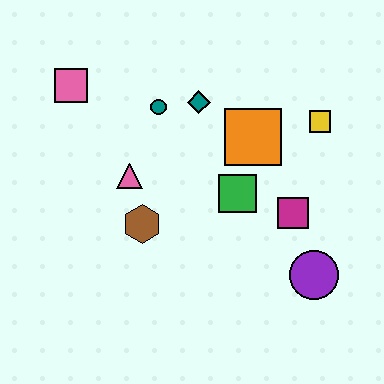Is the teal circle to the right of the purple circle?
No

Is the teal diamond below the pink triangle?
No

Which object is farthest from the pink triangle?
The purple circle is farthest from the pink triangle.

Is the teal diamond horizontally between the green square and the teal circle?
Yes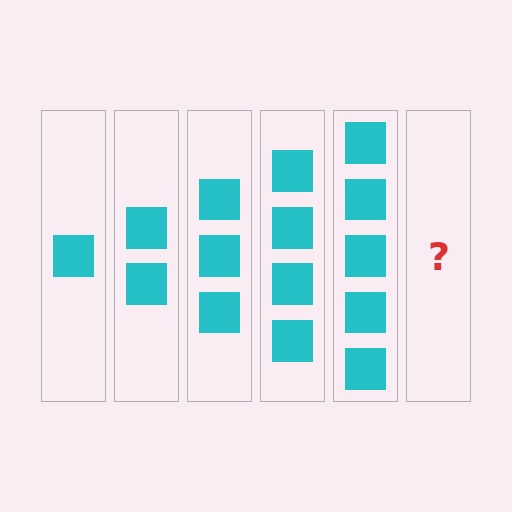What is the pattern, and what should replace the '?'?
The pattern is that each step adds one more square. The '?' should be 6 squares.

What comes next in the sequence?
The next element should be 6 squares.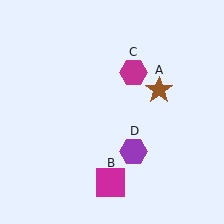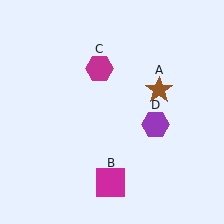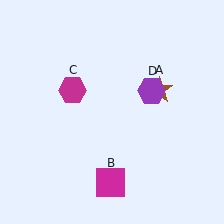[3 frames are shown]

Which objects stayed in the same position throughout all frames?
Brown star (object A) and magenta square (object B) remained stationary.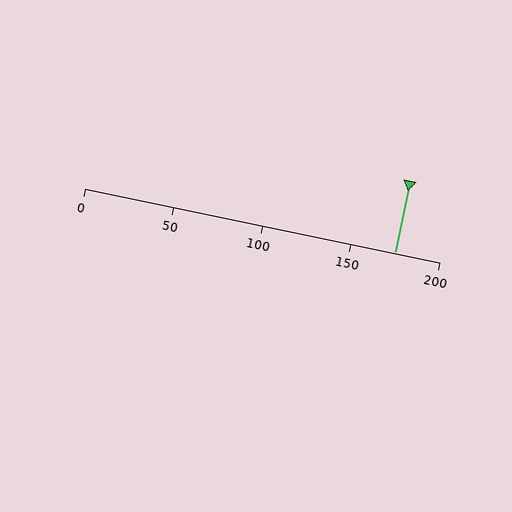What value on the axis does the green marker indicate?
The marker indicates approximately 175.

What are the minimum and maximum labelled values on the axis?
The axis runs from 0 to 200.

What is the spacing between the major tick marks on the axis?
The major ticks are spaced 50 apart.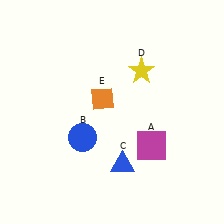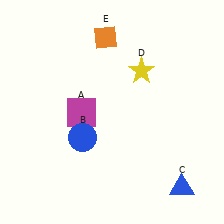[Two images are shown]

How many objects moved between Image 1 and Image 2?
3 objects moved between the two images.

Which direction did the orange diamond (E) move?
The orange diamond (E) moved up.